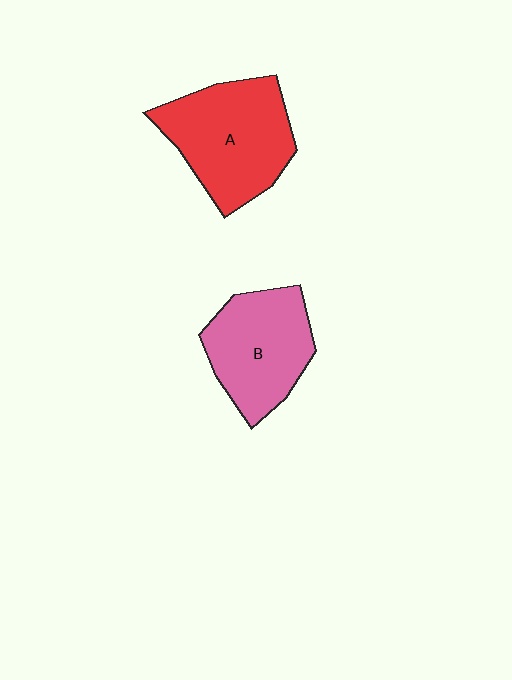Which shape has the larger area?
Shape A (red).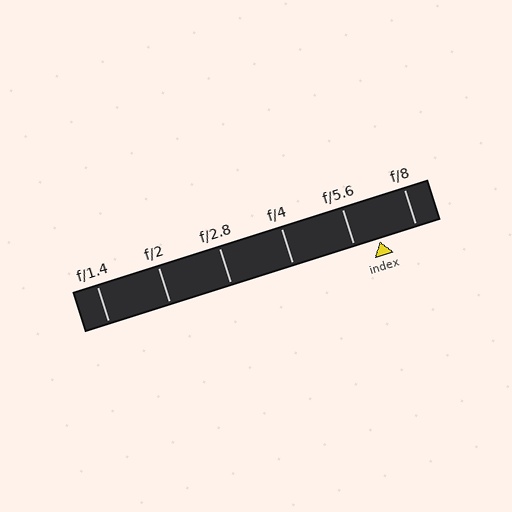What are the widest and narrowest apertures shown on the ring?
The widest aperture shown is f/1.4 and the narrowest is f/8.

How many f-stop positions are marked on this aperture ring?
There are 6 f-stop positions marked.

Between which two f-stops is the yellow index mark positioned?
The index mark is between f/5.6 and f/8.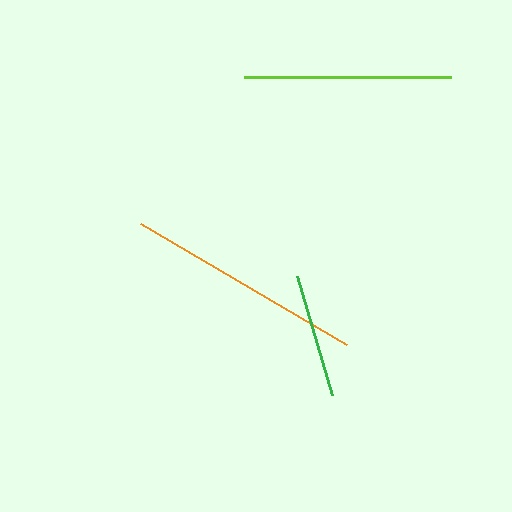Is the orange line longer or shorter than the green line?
The orange line is longer than the green line.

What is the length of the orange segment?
The orange segment is approximately 239 pixels long.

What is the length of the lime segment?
The lime segment is approximately 207 pixels long.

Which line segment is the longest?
The orange line is the longest at approximately 239 pixels.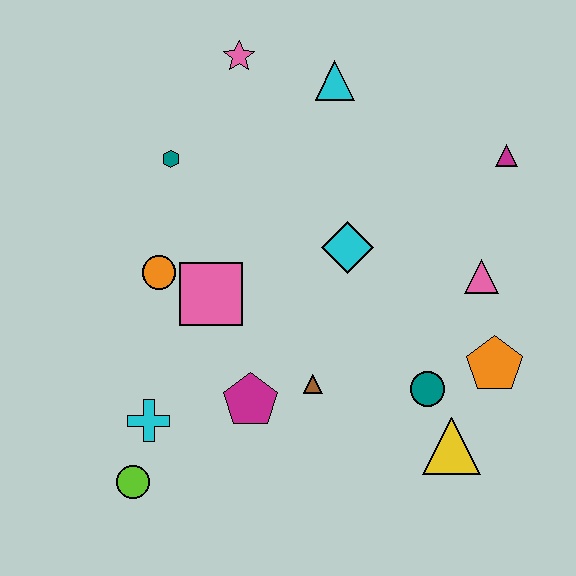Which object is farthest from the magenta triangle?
The lime circle is farthest from the magenta triangle.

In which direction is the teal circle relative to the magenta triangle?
The teal circle is below the magenta triangle.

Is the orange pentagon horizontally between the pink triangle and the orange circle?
No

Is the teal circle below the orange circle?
Yes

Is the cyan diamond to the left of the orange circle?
No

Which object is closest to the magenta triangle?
The pink triangle is closest to the magenta triangle.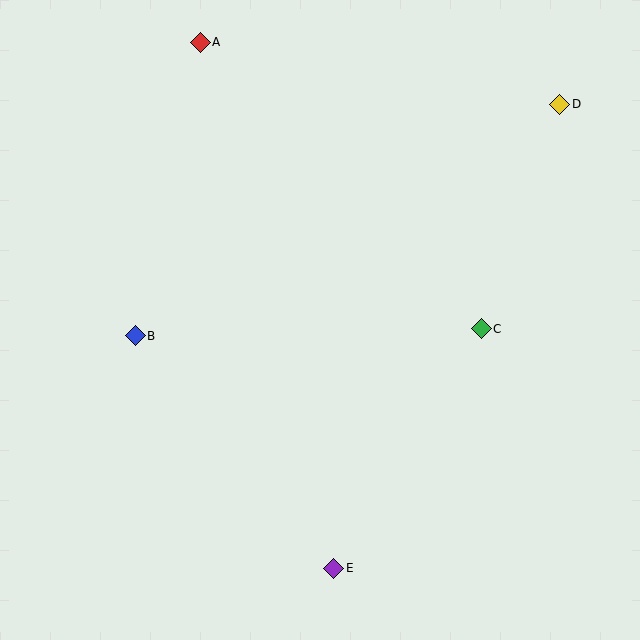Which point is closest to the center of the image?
Point C at (481, 329) is closest to the center.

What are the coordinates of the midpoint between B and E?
The midpoint between B and E is at (235, 452).